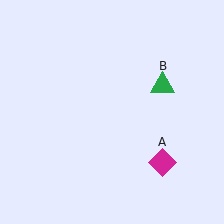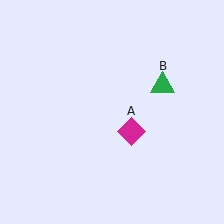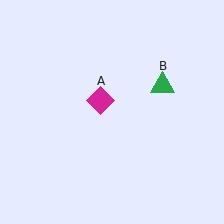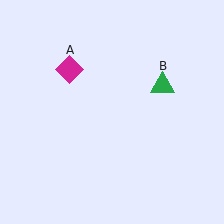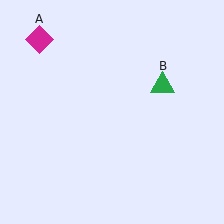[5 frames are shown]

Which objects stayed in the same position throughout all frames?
Green triangle (object B) remained stationary.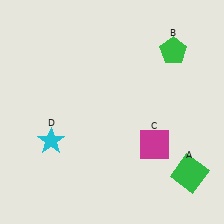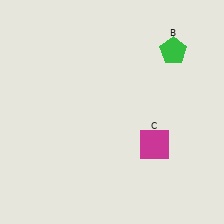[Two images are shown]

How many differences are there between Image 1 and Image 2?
There are 2 differences between the two images.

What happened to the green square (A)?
The green square (A) was removed in Image 2. It was in the bottom-right area of Image 1.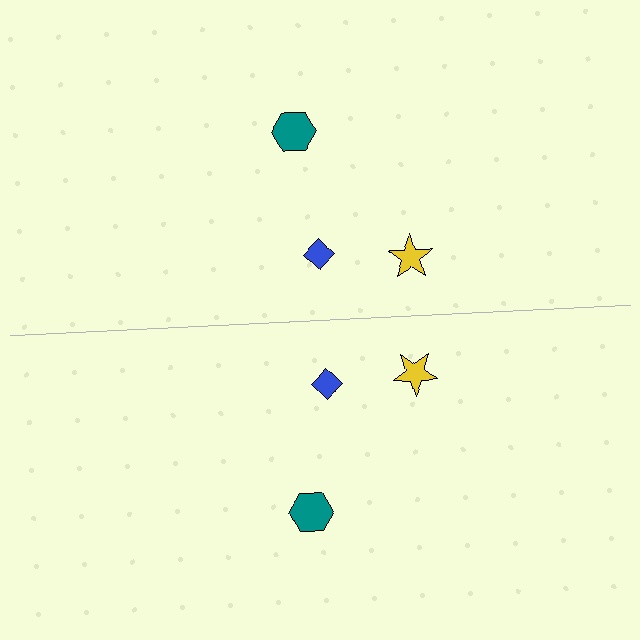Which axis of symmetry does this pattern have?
The pattern has a horizontal axis of symmetry running through the center of the image.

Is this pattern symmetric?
Yes, this pattern has bilateral (reflection) symmetry.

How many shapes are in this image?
There are 6 shapes in this image.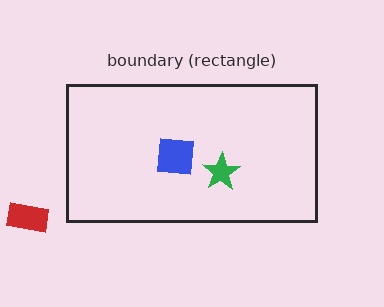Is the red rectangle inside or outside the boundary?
Outside.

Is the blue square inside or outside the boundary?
Inside.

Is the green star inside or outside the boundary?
Inside.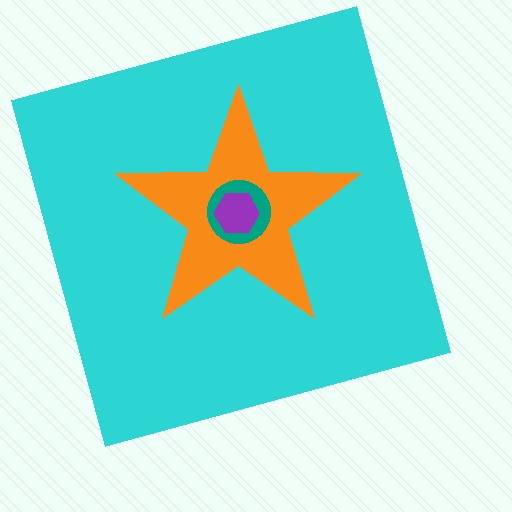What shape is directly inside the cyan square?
The orange star.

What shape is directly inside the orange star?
The teal circle.